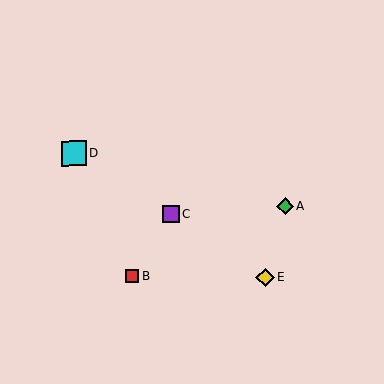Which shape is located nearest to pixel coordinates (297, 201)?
The green diamond (labeled A) at (285, 206) is nearest to that location.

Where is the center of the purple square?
The center of the purple square is at (171, 214).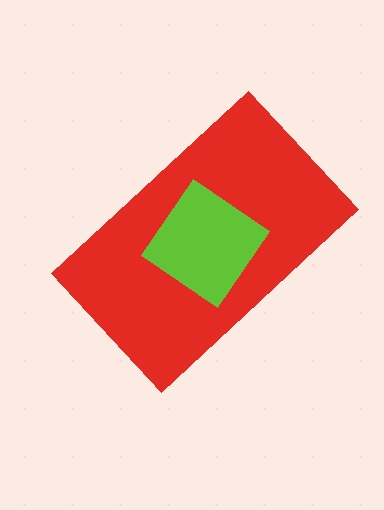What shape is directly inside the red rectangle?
The lime diamond.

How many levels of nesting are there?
2.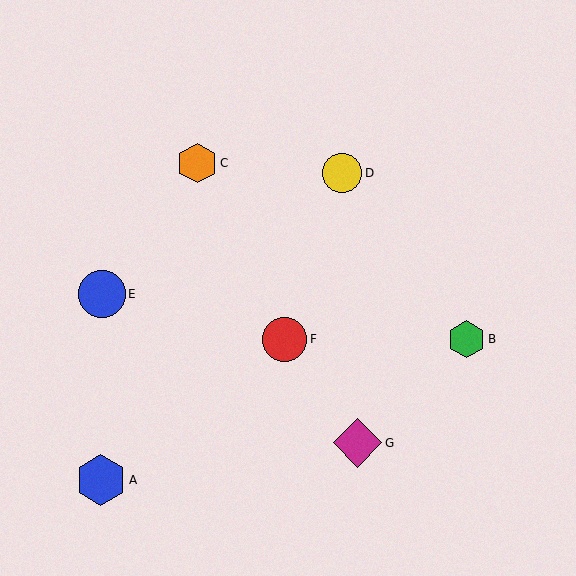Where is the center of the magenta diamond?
The center of the magenta diamond is at (357, 443).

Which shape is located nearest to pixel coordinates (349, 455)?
The magenta diamond (labeled G) at (357, 443) is nearest to that location.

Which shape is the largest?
The blue hexagon (labeled A) is the largest.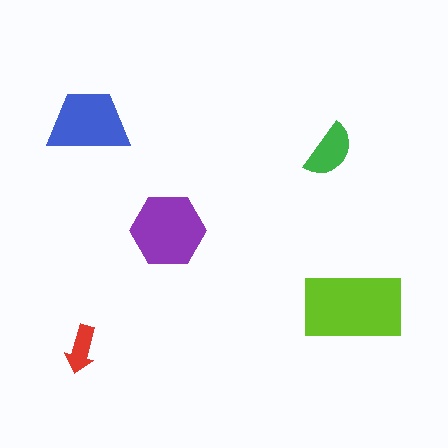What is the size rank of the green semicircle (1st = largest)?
4th.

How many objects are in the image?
There are 5 objects in the image.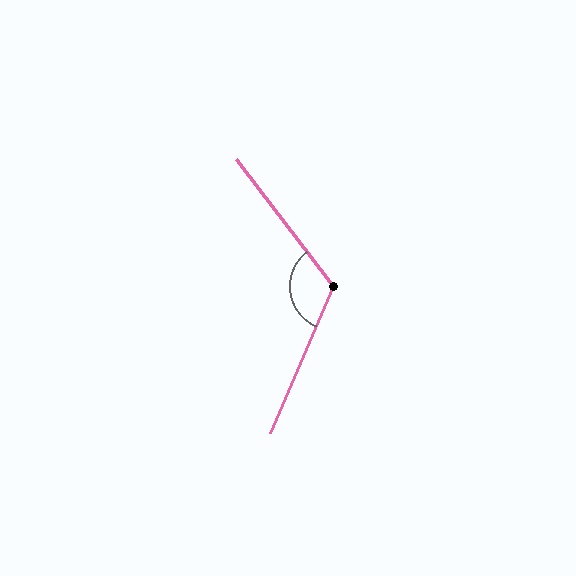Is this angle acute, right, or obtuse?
It is obtuse.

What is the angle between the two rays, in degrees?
Approximately 119 degrees.